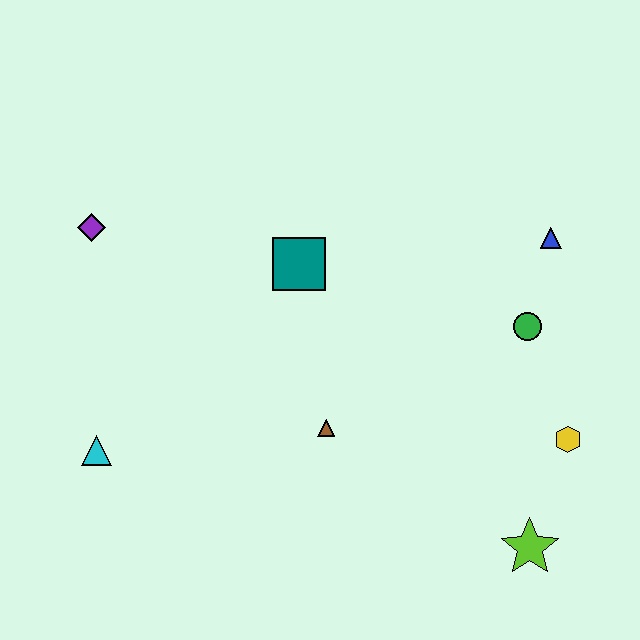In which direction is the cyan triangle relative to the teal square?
The cyan triangle is to the left of the teal square.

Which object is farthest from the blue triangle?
The cyan triangle is farthest from the blue triangle.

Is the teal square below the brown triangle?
No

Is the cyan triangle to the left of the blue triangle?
Yes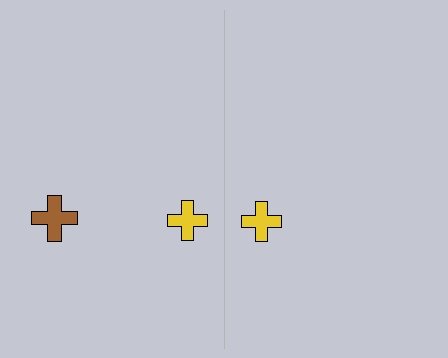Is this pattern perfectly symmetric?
No, the pattern is not perfectly symmetric. A brown cross is missing from the right side.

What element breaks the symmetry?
A brown cross is missing from the right side.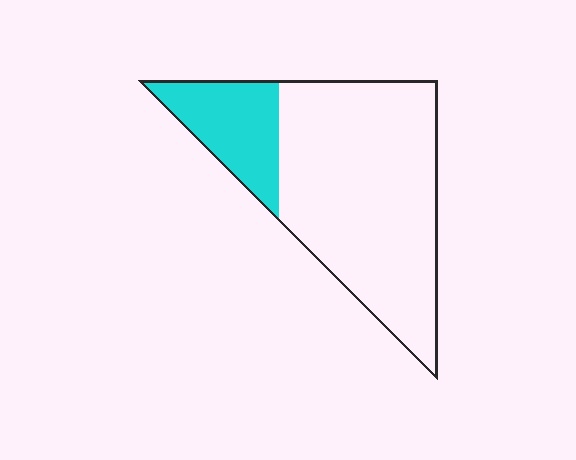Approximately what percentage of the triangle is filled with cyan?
Approximately 20%.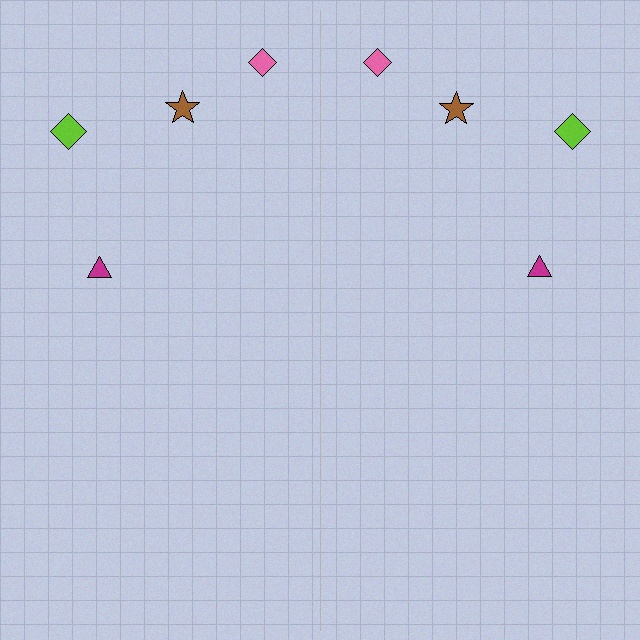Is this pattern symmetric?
Yes, this pattern has bilateral (reflection) symmetry.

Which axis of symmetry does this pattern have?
The pattern has a vertical axis of symmetry running through the center of the image.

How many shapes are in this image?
There are 8 shapes in this image.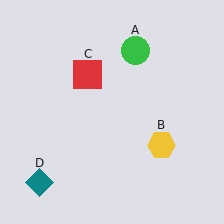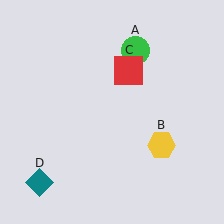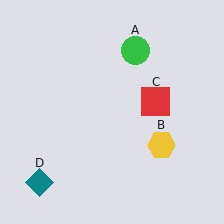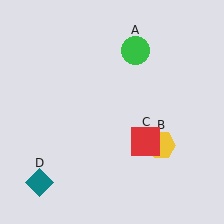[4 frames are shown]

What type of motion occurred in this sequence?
The red square (object C) rotated clockwise around the center of the scene.